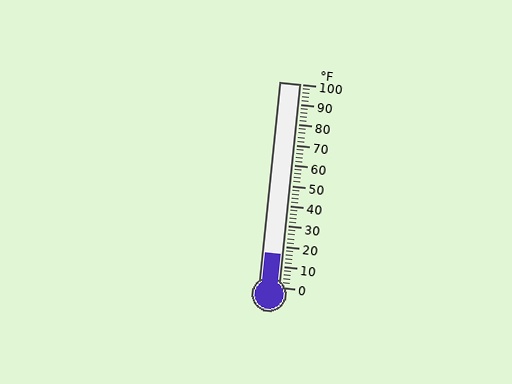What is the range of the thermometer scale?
The thermometer scale ranges from 0°F to 100°F.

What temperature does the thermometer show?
The thermometer shows approximately 16°F.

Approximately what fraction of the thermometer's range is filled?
The thermometer is filled to approximately 15% of its range.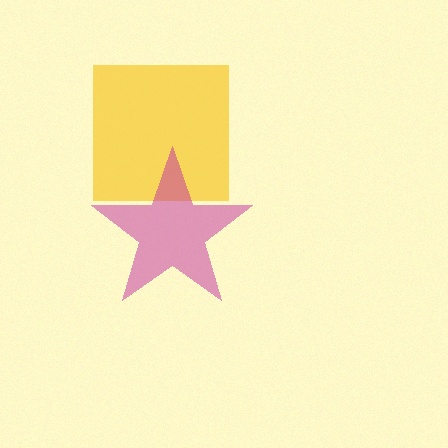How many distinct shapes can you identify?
There are 2 distinct shapes: a yellow square, a magenta star.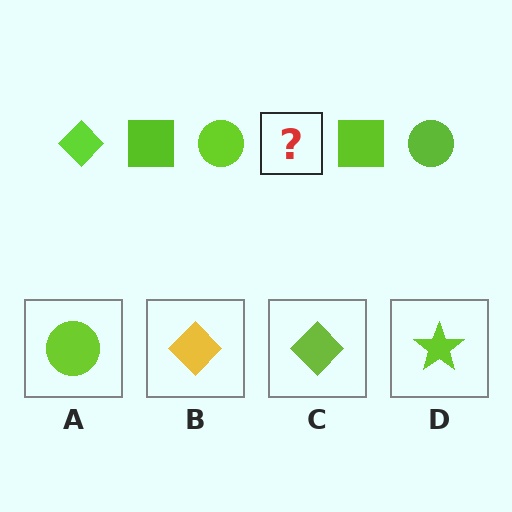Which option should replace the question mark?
Option C.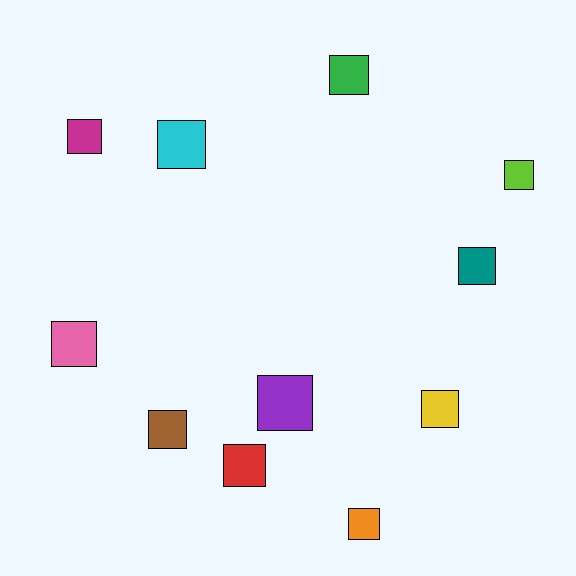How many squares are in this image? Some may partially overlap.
There are 11 squares.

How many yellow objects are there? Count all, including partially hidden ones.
There is 1 yellow object.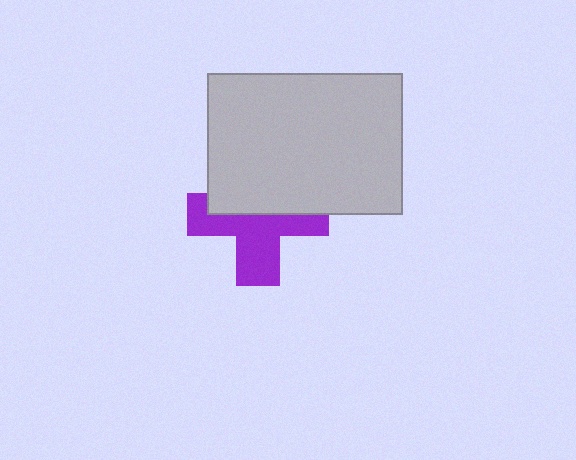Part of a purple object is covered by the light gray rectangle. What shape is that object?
It is a cross.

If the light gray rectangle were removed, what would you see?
You would see the complete purple cross.